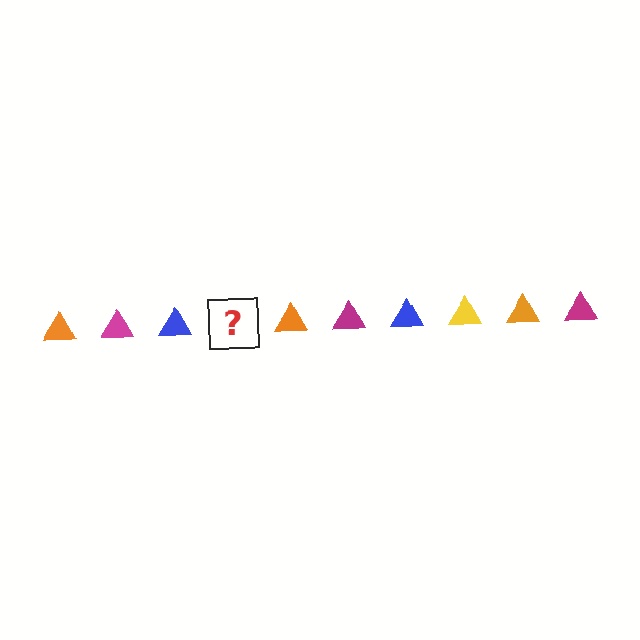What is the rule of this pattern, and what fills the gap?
The rule is that the pattern cycles through orange, magenta, blue, yellow triangles. The gap should be filled with a yellow triangle.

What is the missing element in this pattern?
The missing element is a yellow triangle.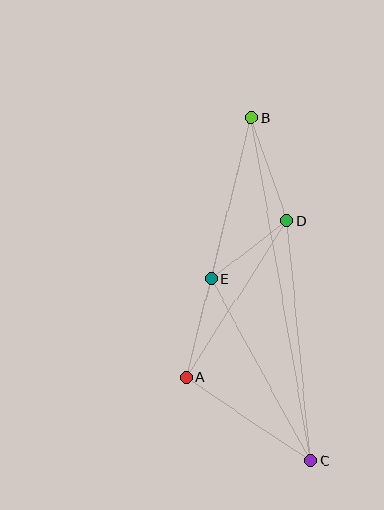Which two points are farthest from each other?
Points B and C are farthest from each other.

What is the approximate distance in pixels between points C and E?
The distance between C and E is approximately 207 pixels.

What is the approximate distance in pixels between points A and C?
The distance between A and C is approximately 150 pixels.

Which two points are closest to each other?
Points D and E are closest to each other.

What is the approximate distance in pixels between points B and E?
The distance between B and E is approximately 167 pixels.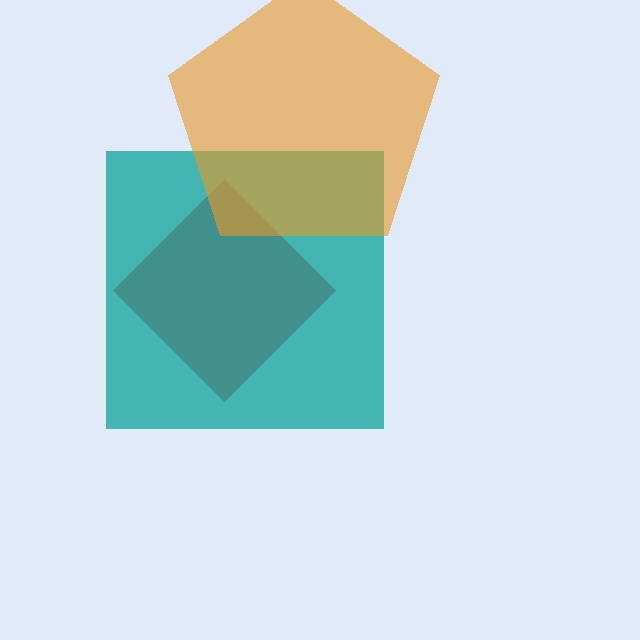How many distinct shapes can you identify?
There are 3 distinct shapes: a red diamond, a teal square, an orange pentagon.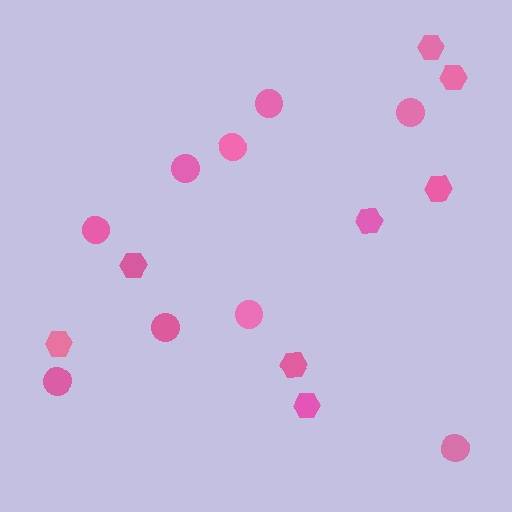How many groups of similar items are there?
There are 2 groups: one group of circles (9) and one group of hexagons (8).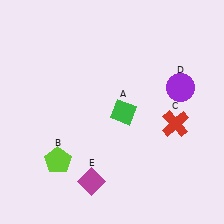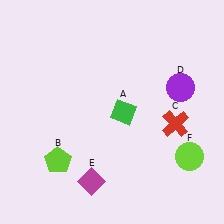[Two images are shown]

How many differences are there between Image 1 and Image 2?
There is 1 difference between the two images.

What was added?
A lime circle (F) was added in Image 2.